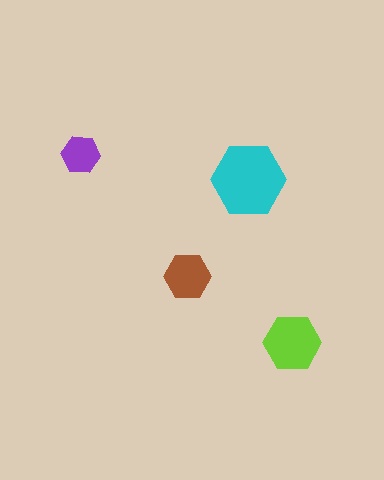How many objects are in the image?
There are 4 objects in the image.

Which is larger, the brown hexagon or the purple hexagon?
The brown one.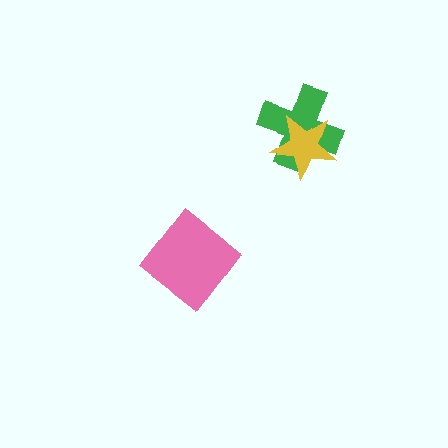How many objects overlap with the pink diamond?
0 objects overlap with the pink diamond.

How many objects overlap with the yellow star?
1 object overlaps with the yellow star.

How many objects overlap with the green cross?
1 object overlaps with the green cross.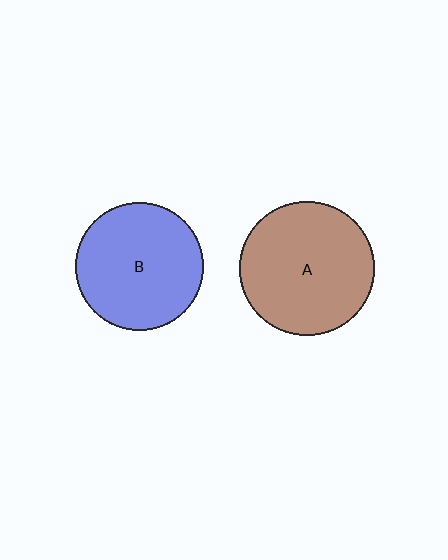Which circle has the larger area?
Circle A (brown).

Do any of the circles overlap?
No, none of the circles overlap.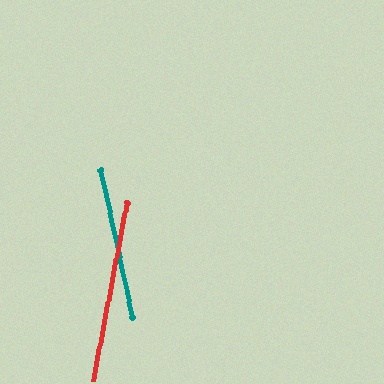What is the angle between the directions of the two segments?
Approximately 23 degrees.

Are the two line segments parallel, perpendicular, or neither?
Neither parallel nor perpendicular — they differ by about 23°.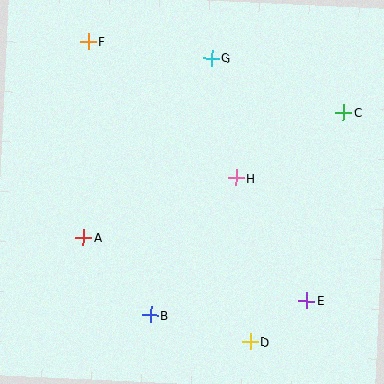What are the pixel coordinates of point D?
Point D is at (250, 342).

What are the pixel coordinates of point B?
Point B is at (151, 315).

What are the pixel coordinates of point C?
Point C is at (344, 112).